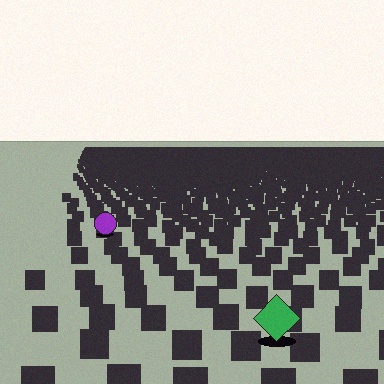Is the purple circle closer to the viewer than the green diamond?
No. The green diamond is closer — you can tell from the texture gradient: the ground texture is coarser near it.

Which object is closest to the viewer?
The green diamond is closest. The texture marks near it are larger and more spread out.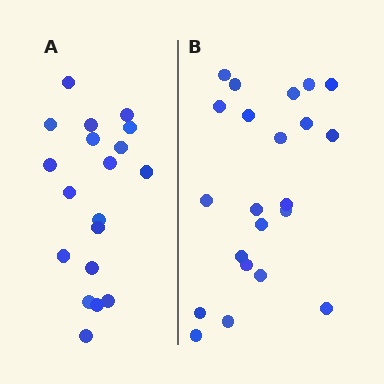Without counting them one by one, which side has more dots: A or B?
Region B (the right region) has more dots.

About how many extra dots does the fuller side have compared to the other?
Region B has just a few more — roughly 2 or 3 more dots than region A.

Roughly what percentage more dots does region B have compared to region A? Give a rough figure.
About 15% more.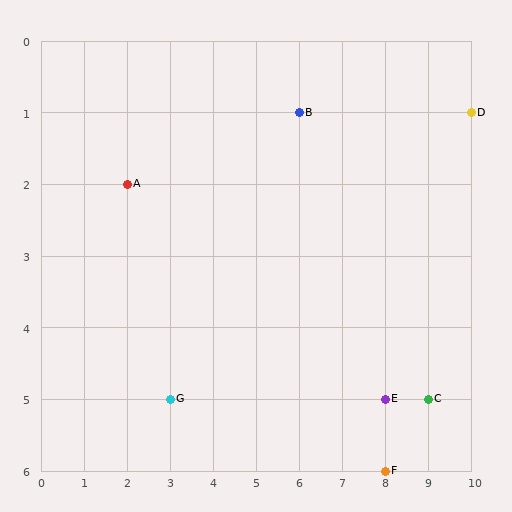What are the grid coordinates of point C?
Point C is at grid coordinates (9, 5).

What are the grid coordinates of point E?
Point E is at grid coordinates (8, 5).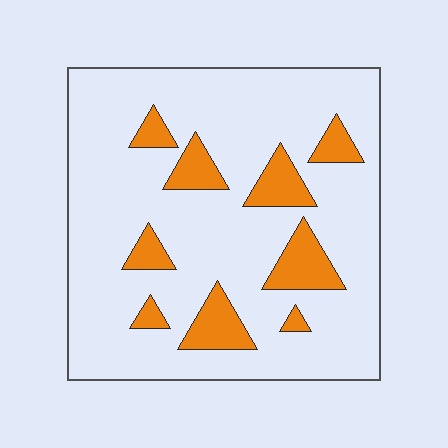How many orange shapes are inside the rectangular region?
9.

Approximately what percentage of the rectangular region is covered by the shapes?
Approximately 15%.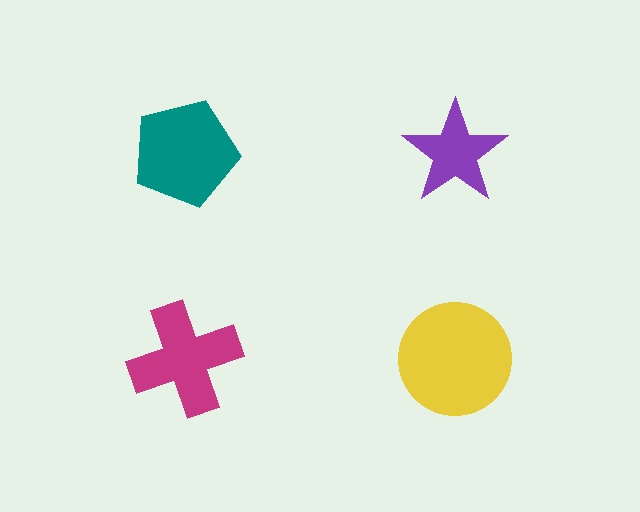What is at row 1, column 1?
A teal pentagon.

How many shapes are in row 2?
2 shapes.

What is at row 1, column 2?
A purple star.